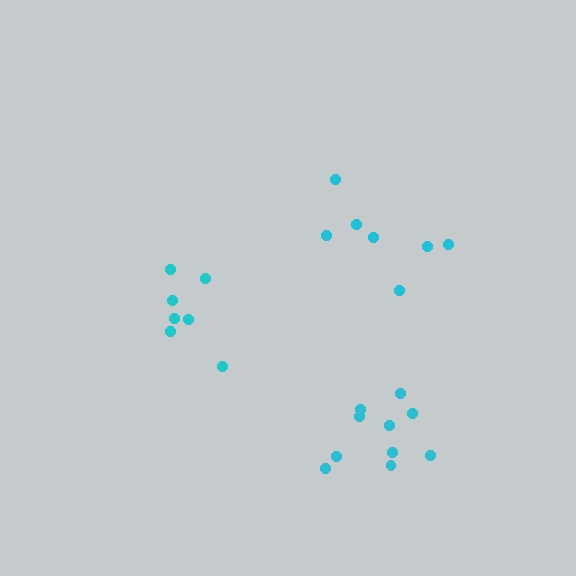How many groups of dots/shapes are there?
There are 3 groups.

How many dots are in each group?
Group 1: 7 dots, Group 2: 7 dots, Group 3: 10 dots (24 total).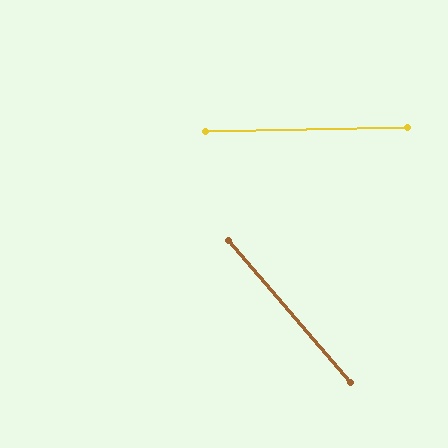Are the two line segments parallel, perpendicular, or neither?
Neither parallel nor perpendicular — they differ by about 51°.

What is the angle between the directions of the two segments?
Approximately 51 degrees.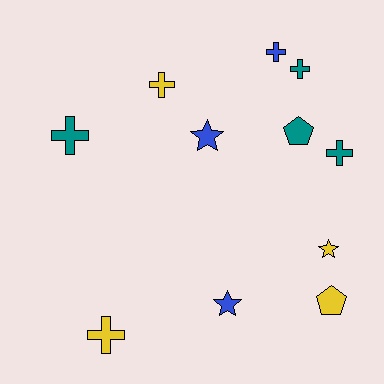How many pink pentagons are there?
There are no pink pentagons.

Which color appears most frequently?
Teal, with 4 objects.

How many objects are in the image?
There are 11 objects.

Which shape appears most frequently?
Cross, with 6 objects.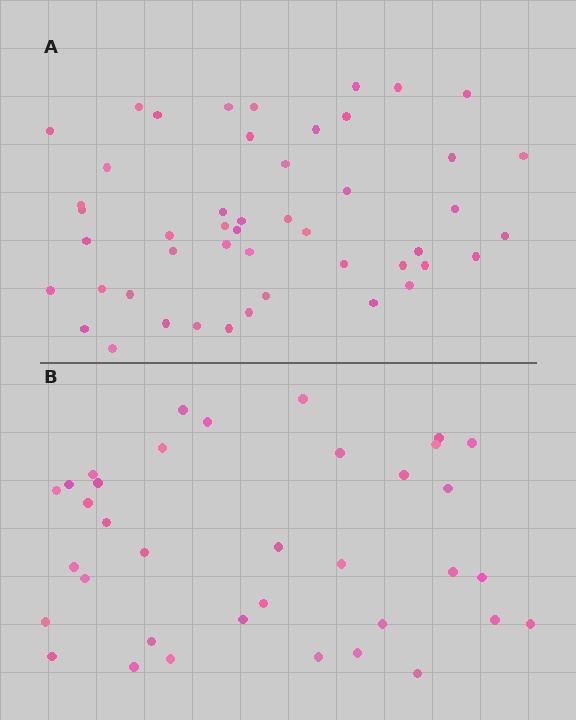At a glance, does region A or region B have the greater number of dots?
Region A (the top region) has more dots.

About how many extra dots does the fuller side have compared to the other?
Region A has roughly 12 or so more dots than region B.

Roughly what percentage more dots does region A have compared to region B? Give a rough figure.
About 35% more.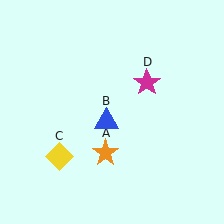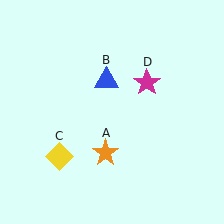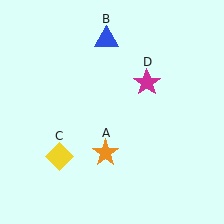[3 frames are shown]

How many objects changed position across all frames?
1 object changed position: blue triangle (object B).